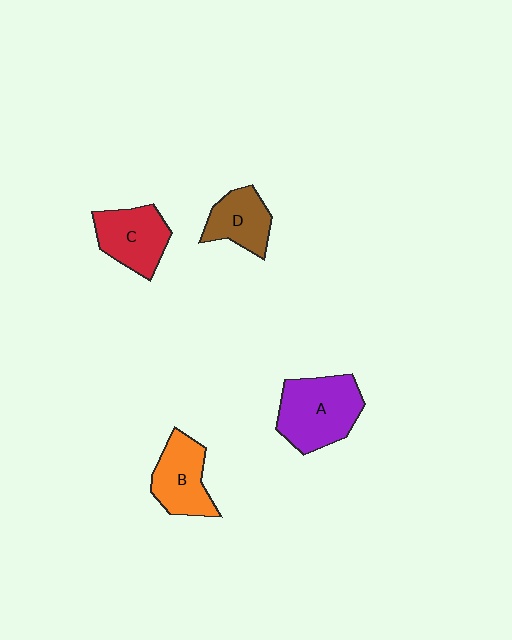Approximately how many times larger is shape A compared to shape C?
Approximately 1.3 times.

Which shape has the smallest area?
Shape D (brown).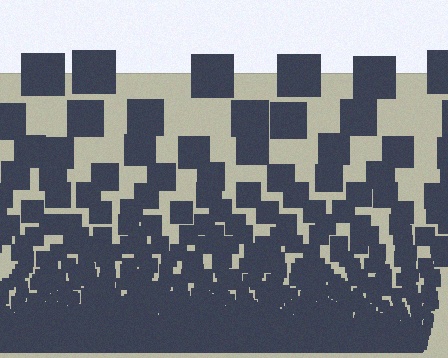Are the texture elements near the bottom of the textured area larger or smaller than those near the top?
Smaller. The gradient is inverted — elements near the bottom are smaller and denser.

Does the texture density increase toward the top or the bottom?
Density increases toward the bottom.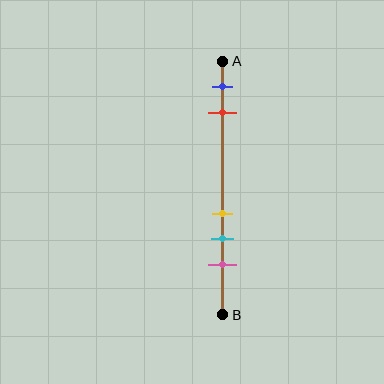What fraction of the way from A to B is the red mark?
The red mark is approximately 20% (0.2) of the way from A to B.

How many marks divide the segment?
There are 5 marks dividing the segment.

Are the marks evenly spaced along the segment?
No, the marks are not evenly spaced.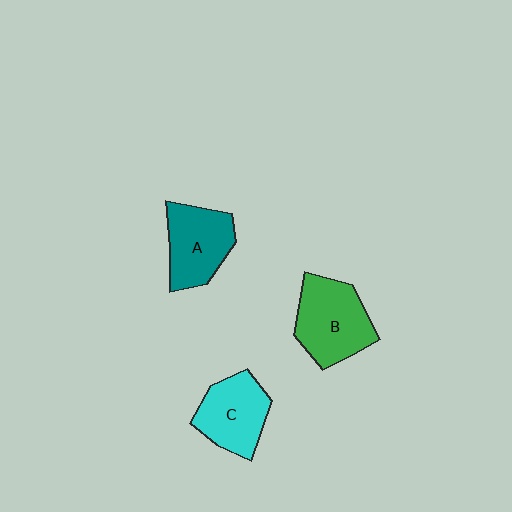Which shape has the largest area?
Shape B (green).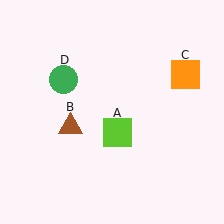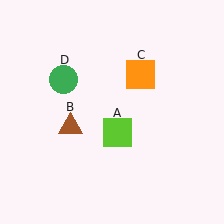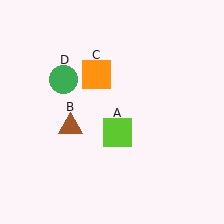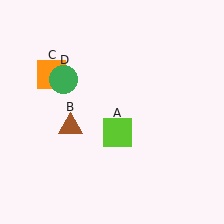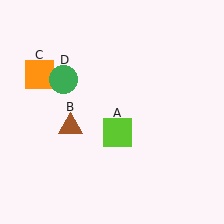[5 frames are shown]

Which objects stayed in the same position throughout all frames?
Lime square (object A) and brown triangle (object B) and green circle (object D) remained stationary.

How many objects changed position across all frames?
1 object changed position: orange square (object C).